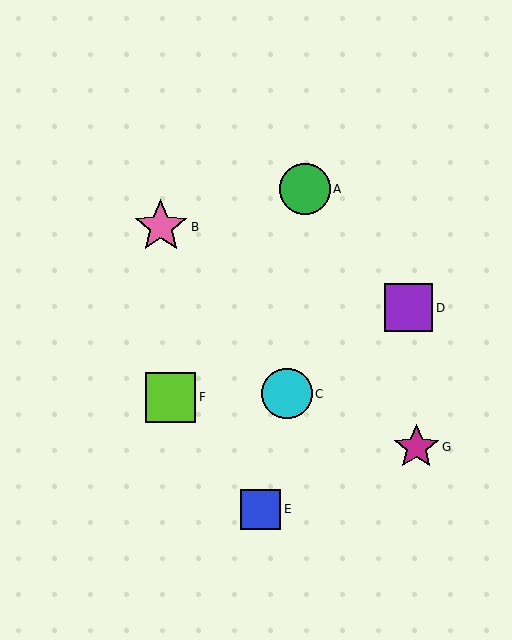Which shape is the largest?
The pink star (labeled B) is the largest.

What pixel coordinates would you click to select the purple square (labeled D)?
Click at (409, 308) to select the purple square D.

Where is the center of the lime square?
The center of the lime square is at (171, 397).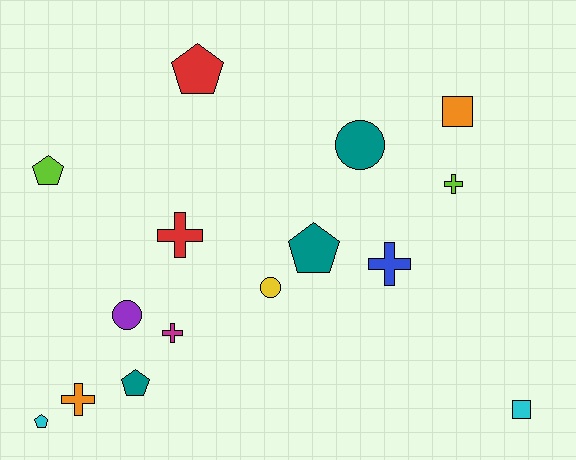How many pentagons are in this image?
There are 5 pentagons.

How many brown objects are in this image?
There are no brown objects.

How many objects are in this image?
There are 15 objects.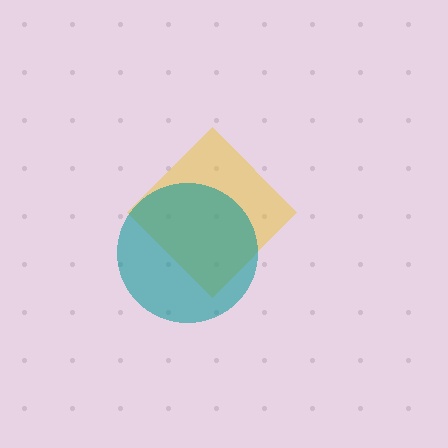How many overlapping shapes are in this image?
There are 2 overlapping shapes in the image.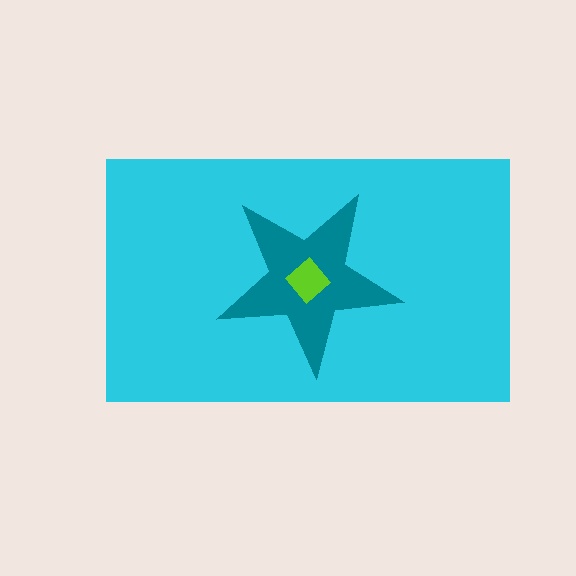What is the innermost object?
The lime diamond.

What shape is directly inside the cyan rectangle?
The teal star.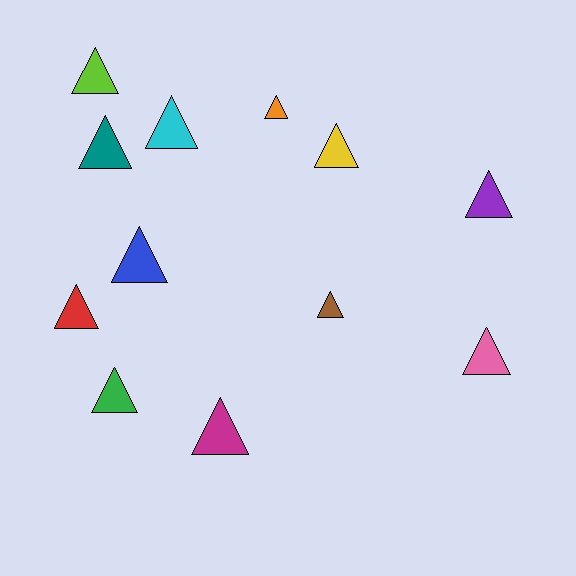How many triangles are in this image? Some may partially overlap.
There are 12 triangles.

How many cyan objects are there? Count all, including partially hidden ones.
There is 1 cyan object.